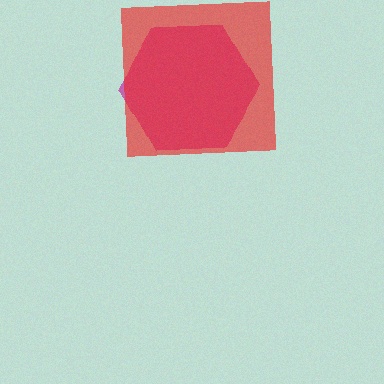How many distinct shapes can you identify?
There are 2 distinct shapes: a magenta hexagon, a red square.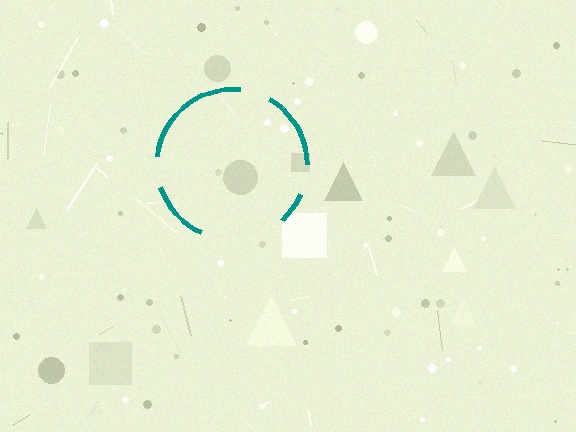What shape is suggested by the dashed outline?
The dashed outline suggests a circle.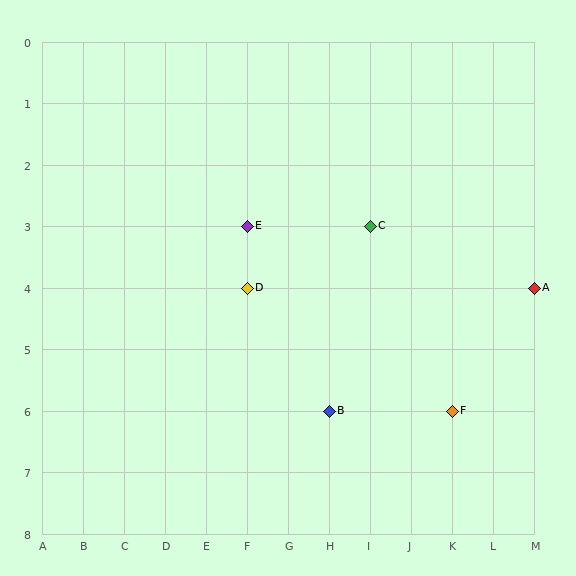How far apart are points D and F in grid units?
Points D and F are 5 columns and 2 rows apart (about 5.4 grid units diagonally).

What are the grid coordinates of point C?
Point C is at grid coordinates (I, 3).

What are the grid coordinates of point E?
Point E is at grid coordinates (F, 3).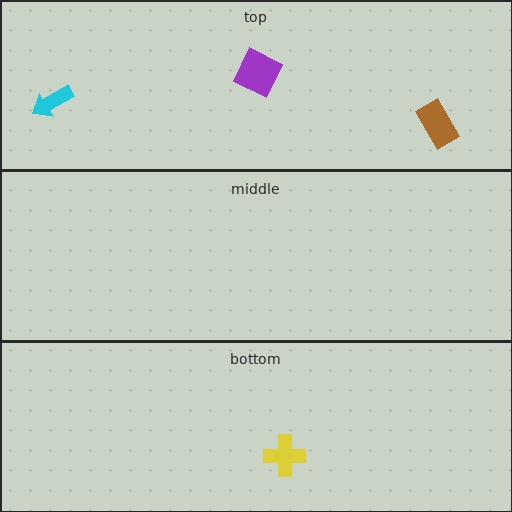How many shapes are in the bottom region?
1.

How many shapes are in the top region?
3.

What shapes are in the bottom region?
The yellow cross.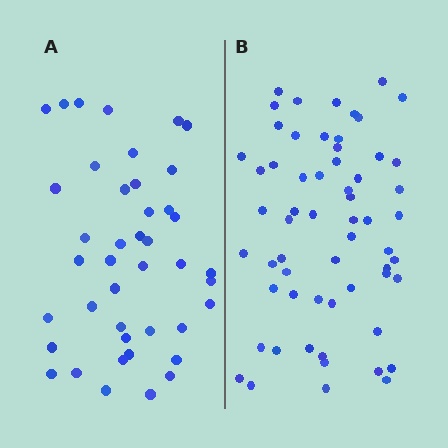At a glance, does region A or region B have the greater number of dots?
Region B (the right region) has more dots.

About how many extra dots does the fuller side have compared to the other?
Region B has approximately 20 more dots than region A.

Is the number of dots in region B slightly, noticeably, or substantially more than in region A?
Region B has noticeably more, but not dramatically so. The ratio is roughly 1.4 to 1.